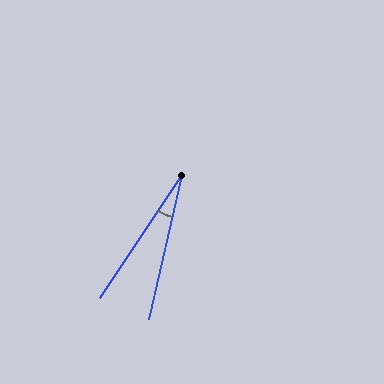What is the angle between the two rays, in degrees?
Approximately 21 degrees.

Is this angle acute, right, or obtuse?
It is acute.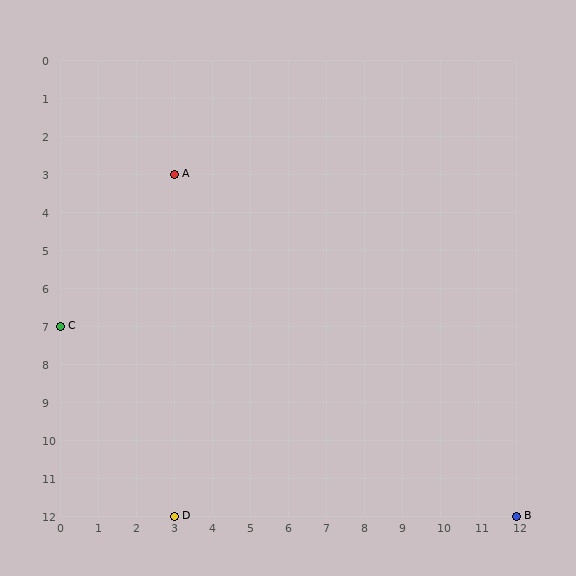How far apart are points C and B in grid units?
Points C and B are 12 columns and 5 rows apart (about 13.0 grid units diagonally).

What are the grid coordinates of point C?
Point C is at grid coordinates (0, 7).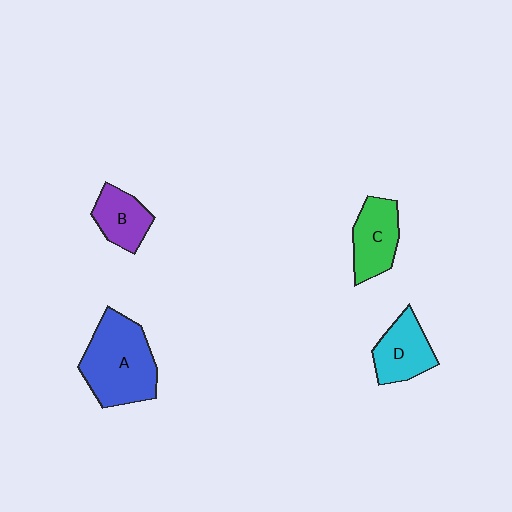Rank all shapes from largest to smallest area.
From largest to smallest: A (blue), C (green), D (cyan), B (purple).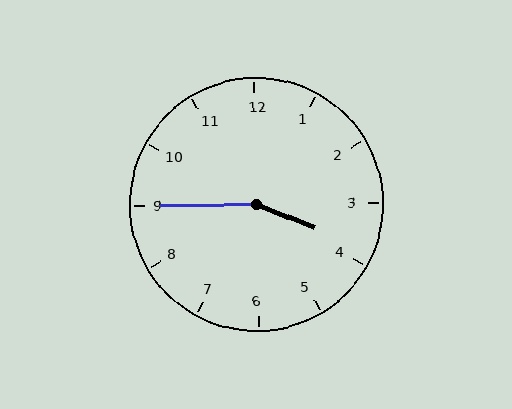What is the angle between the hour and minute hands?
Approximately 158 degrees.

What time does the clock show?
3:45.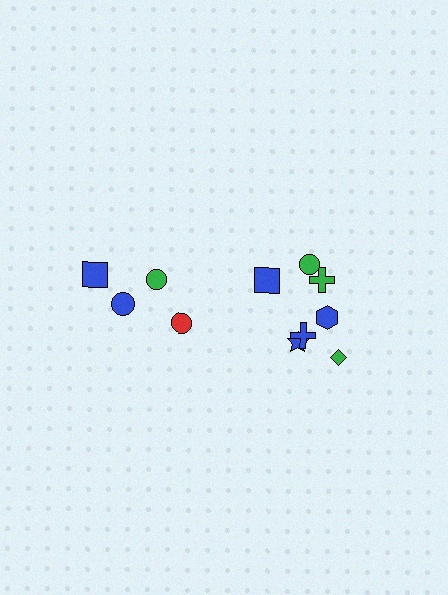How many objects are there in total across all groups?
There are 11 objects.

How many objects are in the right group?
There are 7 objects.